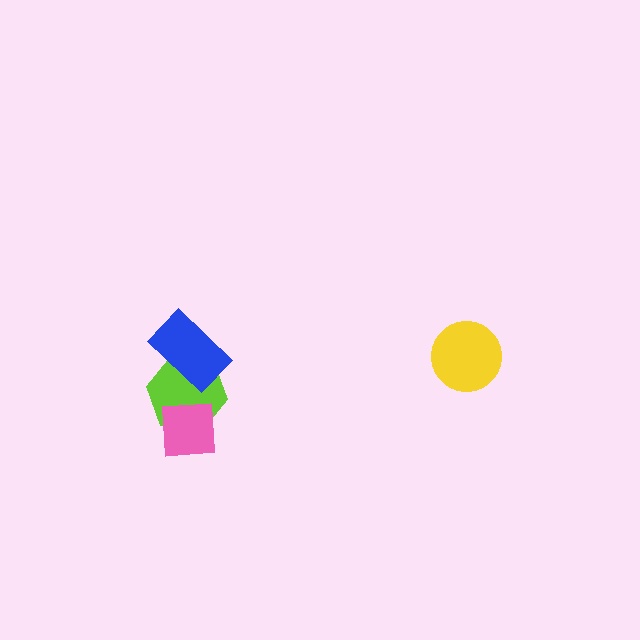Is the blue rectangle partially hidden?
No, no other shape covers it.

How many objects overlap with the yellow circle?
0 objects overlap with the yellow circle.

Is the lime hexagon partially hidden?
Yes, it is partially covered by another shape.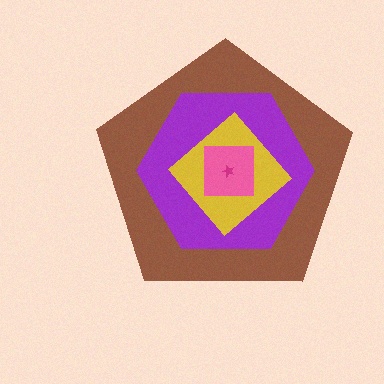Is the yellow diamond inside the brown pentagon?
Yes.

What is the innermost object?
The magenta star.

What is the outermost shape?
The brown pentagon.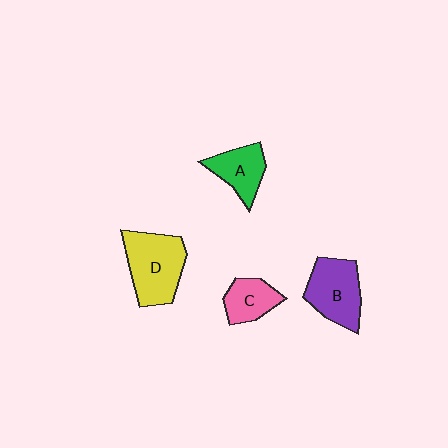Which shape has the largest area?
Shape D (yellow).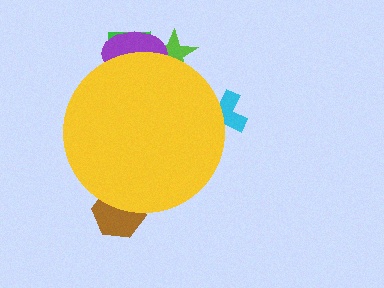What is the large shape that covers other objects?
A yellow circle.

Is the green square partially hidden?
Yes, the green square is partially hidden behind the yellow circle.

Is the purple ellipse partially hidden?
Yes, the purple ellipse is partially hidden behind the yellow circle.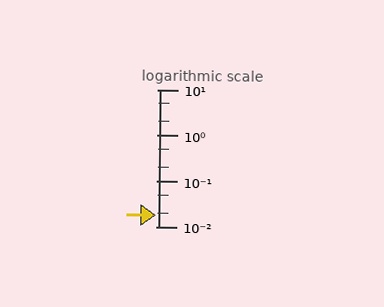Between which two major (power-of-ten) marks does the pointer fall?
The pointer is between 0.01 and 0.1.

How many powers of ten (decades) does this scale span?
The scale spans 3 decades, from 0.01 to 10.